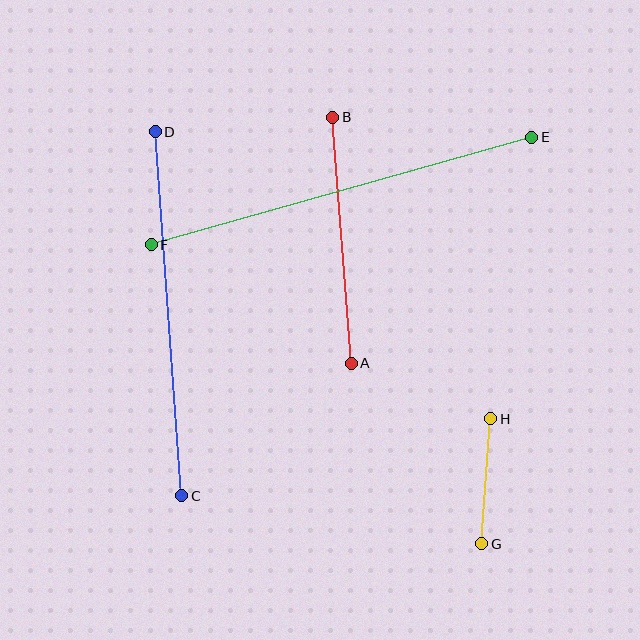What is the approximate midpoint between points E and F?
The midpoint is at approximately (341, 191) pixels.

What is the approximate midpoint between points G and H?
The midpoint is at approximately (486, 481) pixels.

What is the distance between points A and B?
The distance is approximately 247 pixels.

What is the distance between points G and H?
The distance is approximately 125 pixels.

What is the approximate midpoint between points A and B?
The midpoint is at approximately (342, 240) pixels.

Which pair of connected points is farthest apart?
Points E and F are farthest apart.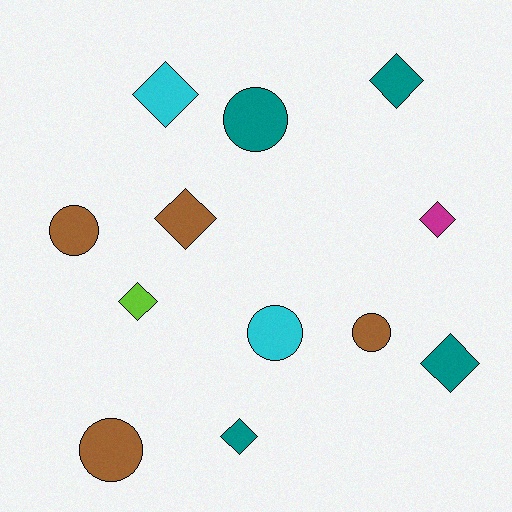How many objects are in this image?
There are 12 objects.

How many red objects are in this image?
There are no red objects.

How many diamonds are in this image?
There are 7 diamonds.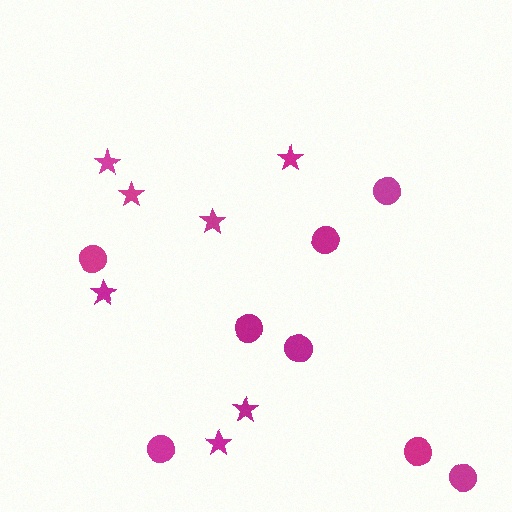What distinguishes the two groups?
There are 2 groups: one group of circles (8) and one group of stars (7).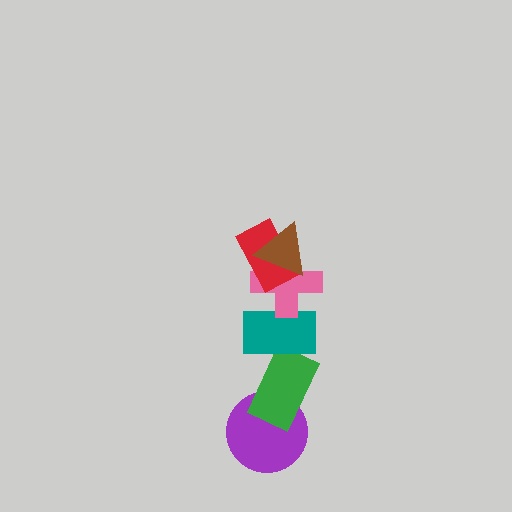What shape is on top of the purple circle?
The green rectangle is on top of the purple circle.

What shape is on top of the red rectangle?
The brown triangle is on top of the red rectangle.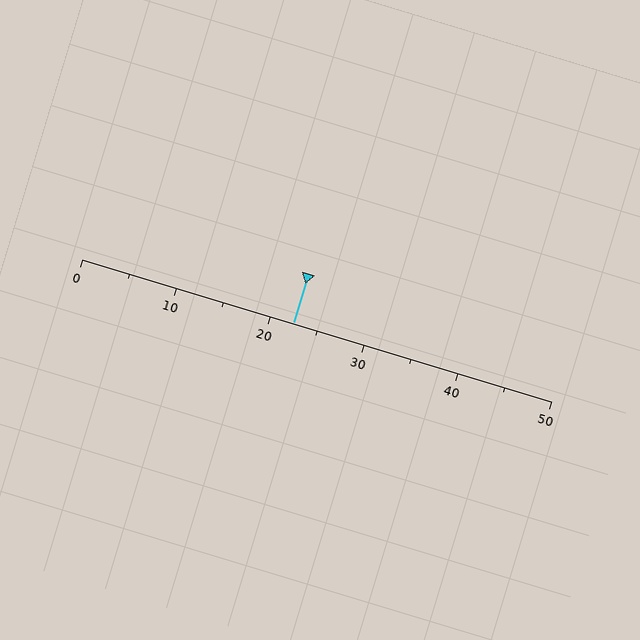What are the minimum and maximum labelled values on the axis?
The axis runs from 0 to 50.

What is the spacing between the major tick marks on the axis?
The major ticks are spaced 10 apart.